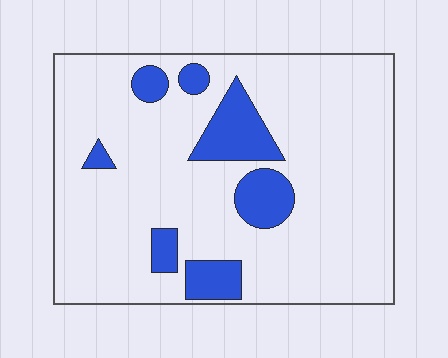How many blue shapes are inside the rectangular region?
7.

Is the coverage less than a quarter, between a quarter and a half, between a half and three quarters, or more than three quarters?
Less than a quarter.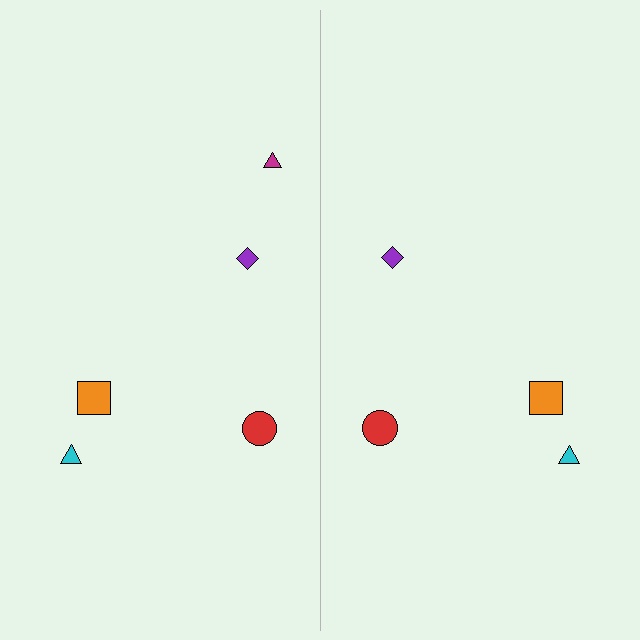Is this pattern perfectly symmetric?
No, the pattern is not perfectly symmetric. A magenta triangle is missing from the right side.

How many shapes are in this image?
There are 9 shapes in this image.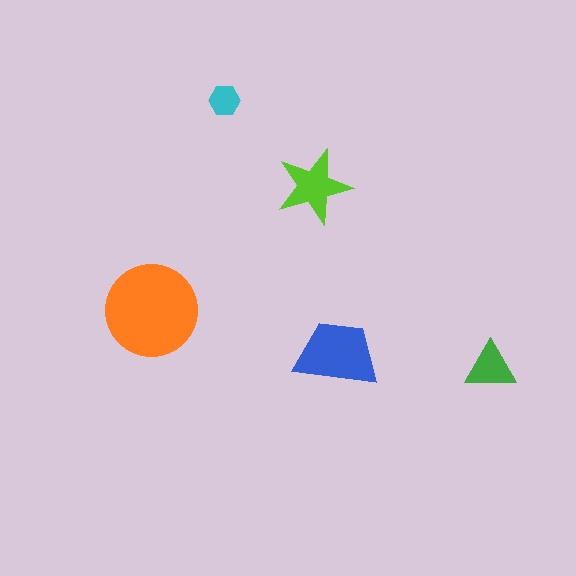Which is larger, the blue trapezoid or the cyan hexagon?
The blue trapezoid.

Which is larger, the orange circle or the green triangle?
The orange circle.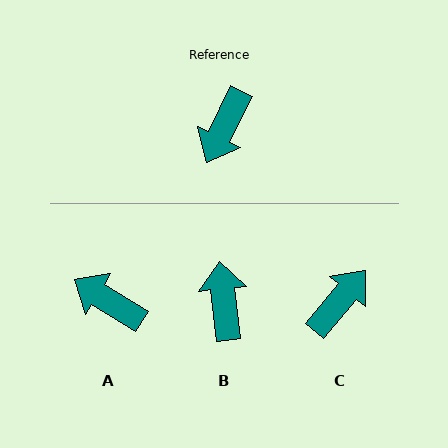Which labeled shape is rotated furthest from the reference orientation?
C, about 166 degrees away.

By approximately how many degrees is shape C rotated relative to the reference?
Approximately 166 degrees counter-clockwise.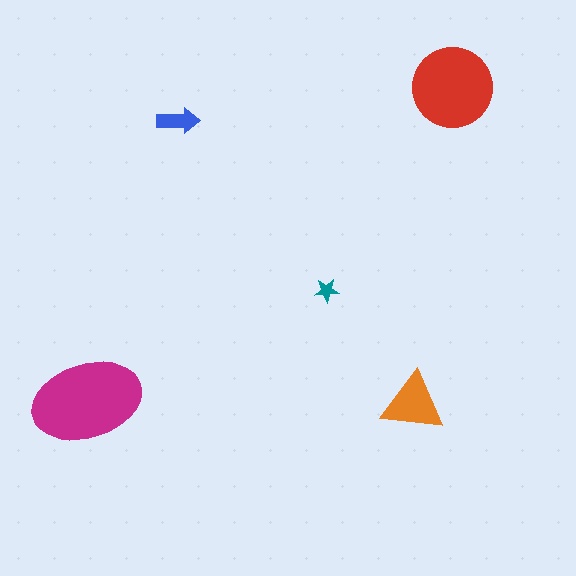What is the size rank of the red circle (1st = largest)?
2nd.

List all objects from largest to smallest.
The magenta ellipse, the red circle, the orange triangle, the blue arrow, the teal star.